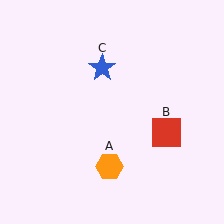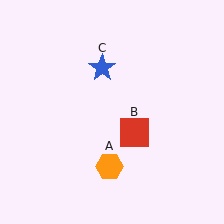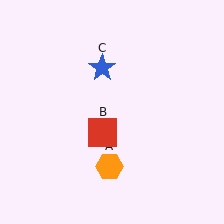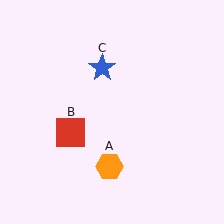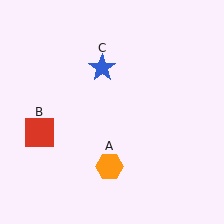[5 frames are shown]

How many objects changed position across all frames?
1 object changed position: red square (object B).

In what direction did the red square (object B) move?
The red square (object B) moved left.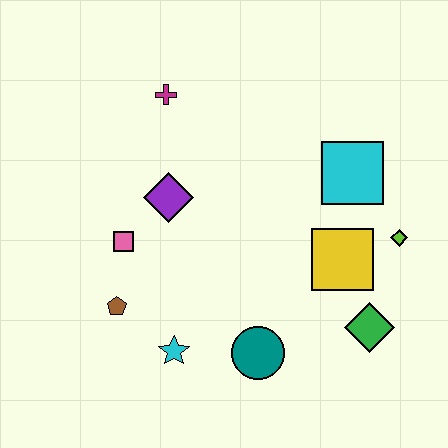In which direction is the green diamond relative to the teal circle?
The green diamond is to the right of the teal circle.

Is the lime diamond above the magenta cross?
No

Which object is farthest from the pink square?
The lime diamond is farthest from the pink square.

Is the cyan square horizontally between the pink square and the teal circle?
No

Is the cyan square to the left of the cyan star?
No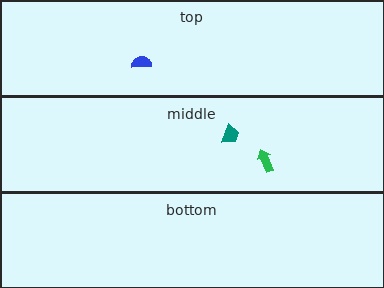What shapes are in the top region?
The blue semicircle.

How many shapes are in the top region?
1.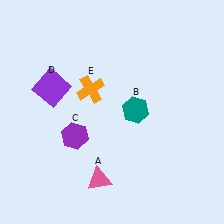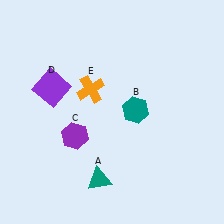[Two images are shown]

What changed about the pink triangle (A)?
In Image 1, A is pink. In Image 2, it changed to teal.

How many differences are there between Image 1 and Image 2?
There is 1 difference between the two images.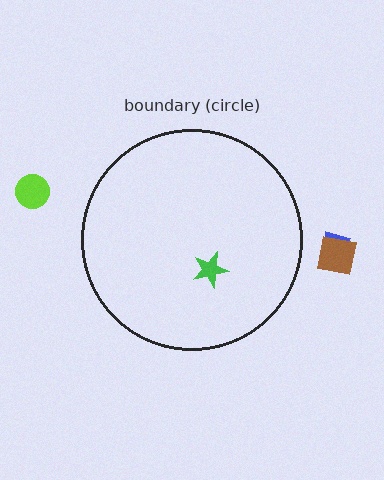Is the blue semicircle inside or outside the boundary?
Outside.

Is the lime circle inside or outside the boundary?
Outside.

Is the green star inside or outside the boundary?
Inside.